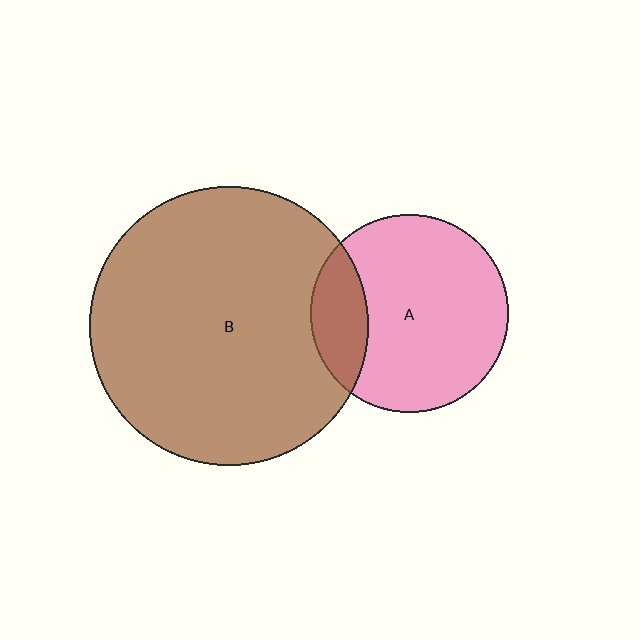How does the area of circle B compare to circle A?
Approximately 2.0 times.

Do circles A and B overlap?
Yes.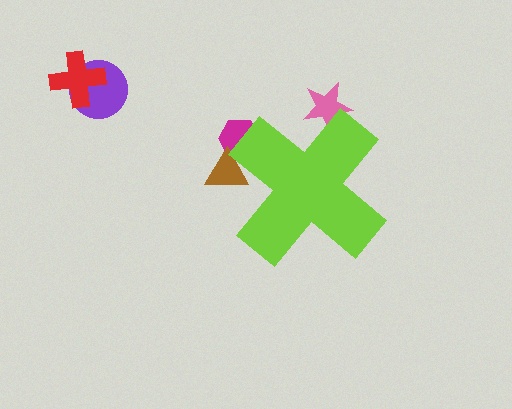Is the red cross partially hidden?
No, the red cross is fully visible.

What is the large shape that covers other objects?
A lime cross.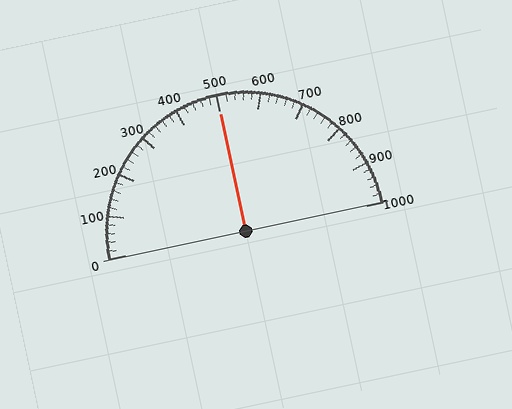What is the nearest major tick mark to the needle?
The nearest major tick mark is 500.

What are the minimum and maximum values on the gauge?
The gauge ranges from 0 to 1000.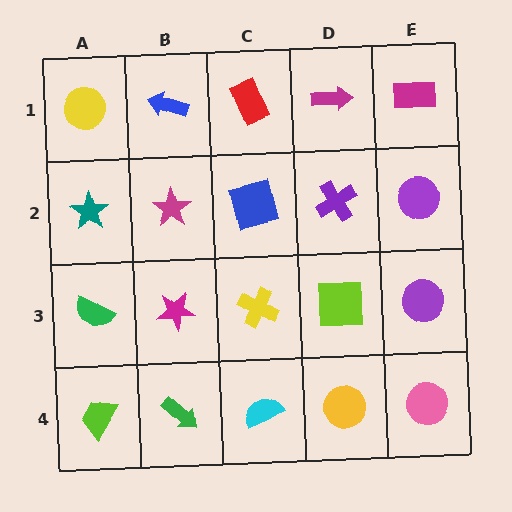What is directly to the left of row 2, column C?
A magenta star.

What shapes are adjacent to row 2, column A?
A yellow circle (row 1, column A), a green semicircle (row 3, column A), a magenta star (row 2, column B).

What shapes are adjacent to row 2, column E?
A magenta rectangle (row 1, column E), a purple circle (row 3, column E), a purple cross (row 2, column D).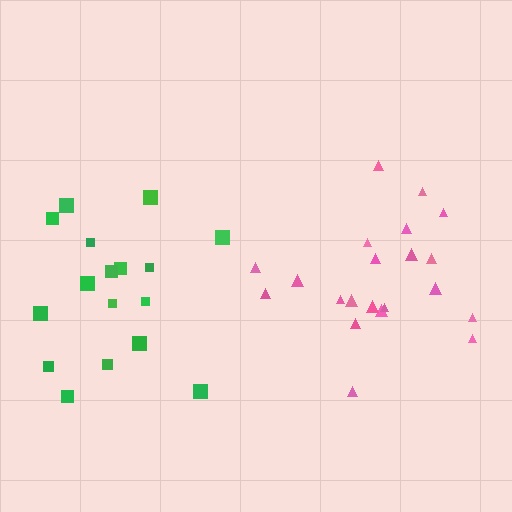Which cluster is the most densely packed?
Pink.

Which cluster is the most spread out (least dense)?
Green.